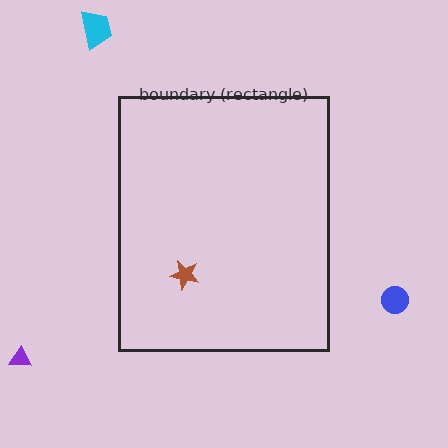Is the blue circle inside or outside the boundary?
Outside.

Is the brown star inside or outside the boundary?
Inside.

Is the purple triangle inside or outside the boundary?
Outside.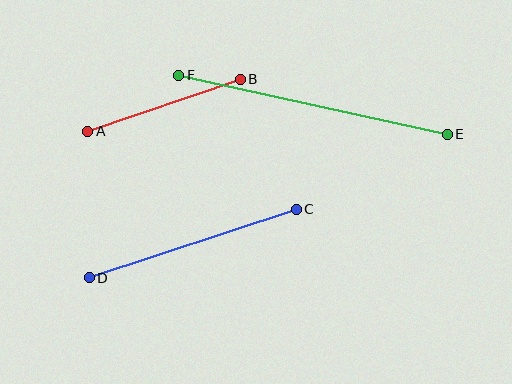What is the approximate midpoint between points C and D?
The midpoint is at approximately (193, 244) pixels.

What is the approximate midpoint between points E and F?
The midpoint is at approximately (313, 105) pixels.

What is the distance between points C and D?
The distance is approximately 218 pixels.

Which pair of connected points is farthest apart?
Points E and F are farthest apart.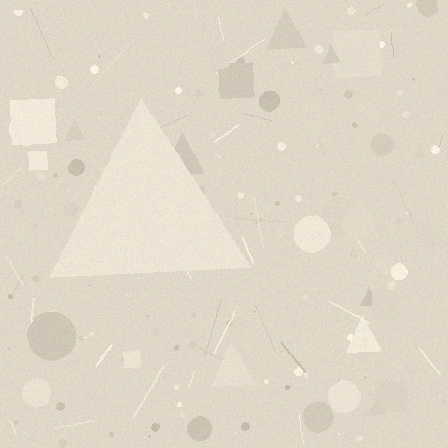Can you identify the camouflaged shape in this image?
The camouflaged shape is a triangle.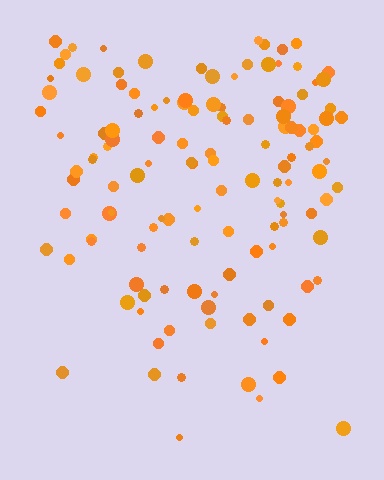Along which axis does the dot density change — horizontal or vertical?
Vertical.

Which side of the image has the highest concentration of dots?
The top.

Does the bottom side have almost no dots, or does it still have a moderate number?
Still a moderate number, just noticeably fewer than the top.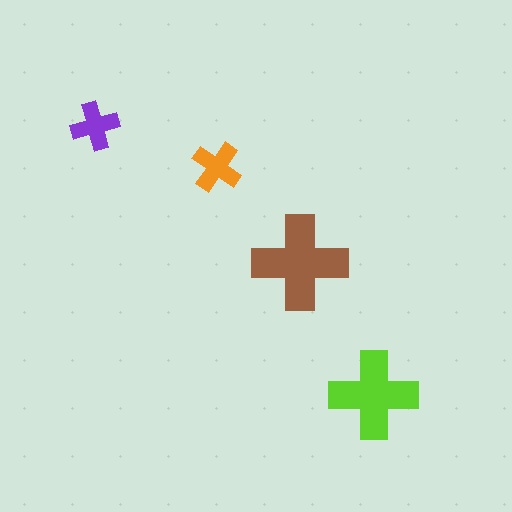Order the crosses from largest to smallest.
the brown one, the lime one, the orange one, the purple one.